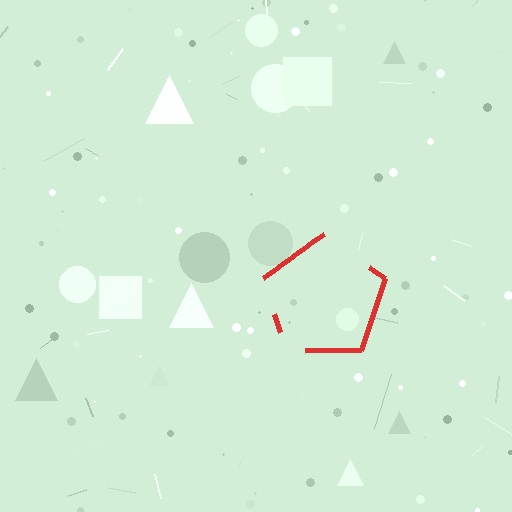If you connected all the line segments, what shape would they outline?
They would outline a pentagon.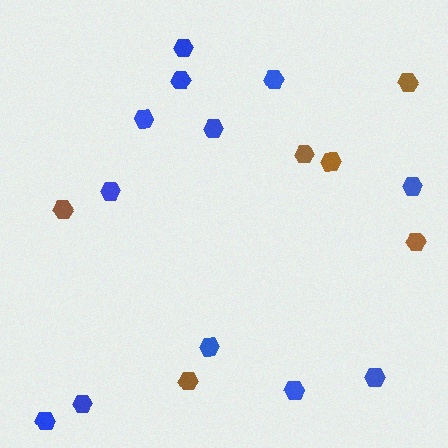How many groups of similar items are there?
There are 2 groups: one group of blue hexagons (12) and one group of brown hexagons (6).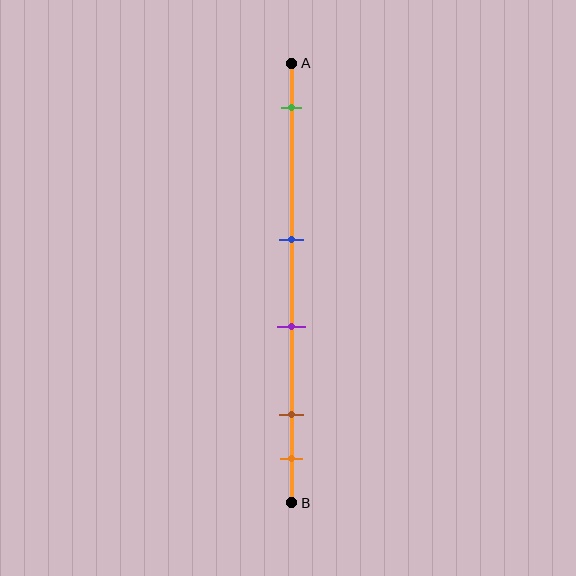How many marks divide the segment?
There are 5 marks dividing the segment.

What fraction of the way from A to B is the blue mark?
The blue mark is approximately 40% (0.4) of the way from A to B.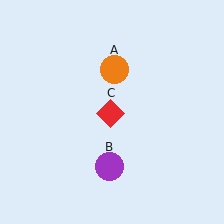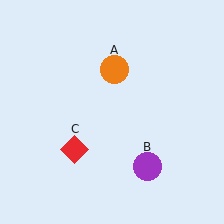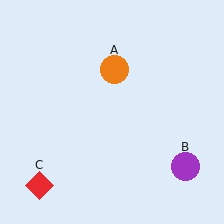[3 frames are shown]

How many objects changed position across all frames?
2 objects changed position: purple circle (object B), red diamond (object C).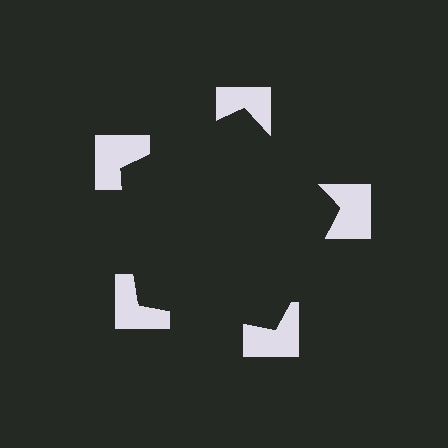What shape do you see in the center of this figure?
An illusory pentagon — its edges are inferred from the aligned wedge cuts in the notched squares, not physically drawn.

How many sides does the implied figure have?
5 sides.